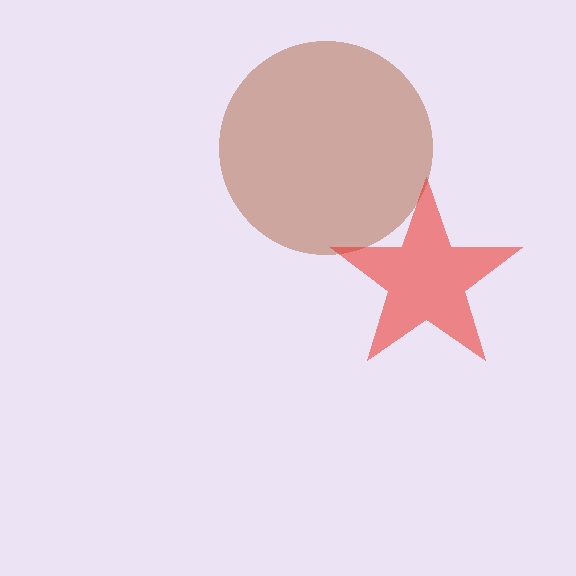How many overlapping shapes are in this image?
There are 2 overlapping shapes in the image.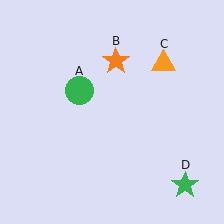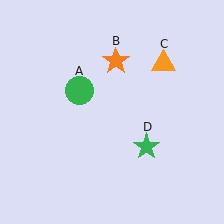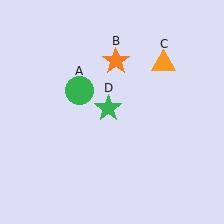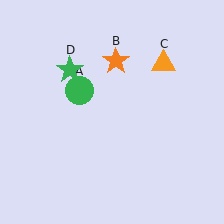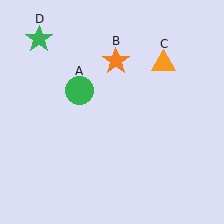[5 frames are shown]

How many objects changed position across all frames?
1 object changed position: green star (object D).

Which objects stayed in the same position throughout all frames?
Green circle (object A) and orange star (object B) and orange triangle (object C) remained stationary.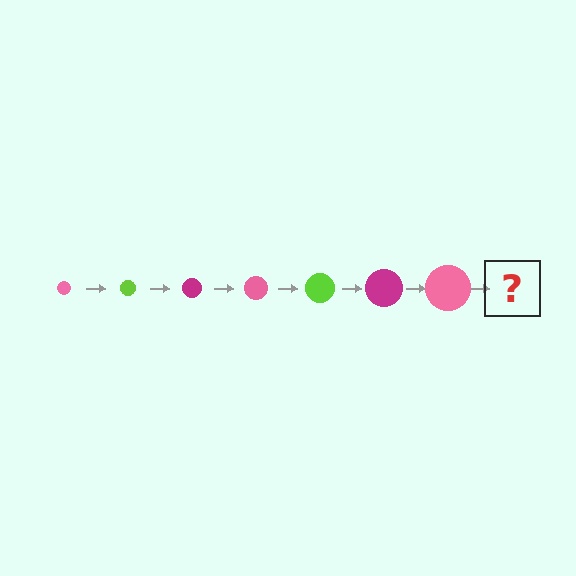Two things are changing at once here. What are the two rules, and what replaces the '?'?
The two rules are that the circle grows larger each step and the color cycles through pink, lime, and magenta. The '?' should be a lime circle, larger than the previous one.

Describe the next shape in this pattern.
It should be a lime circle, larger than the previous one.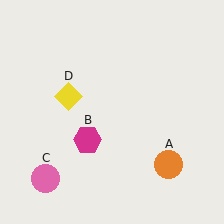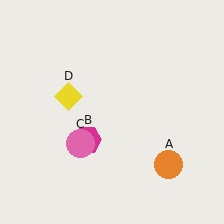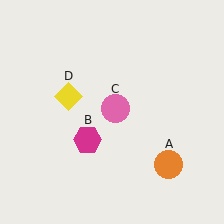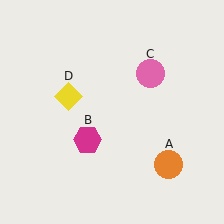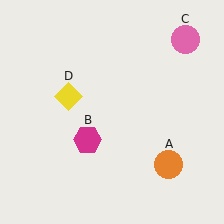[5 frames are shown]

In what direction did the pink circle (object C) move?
The pink circle (object C) moved up and to the right.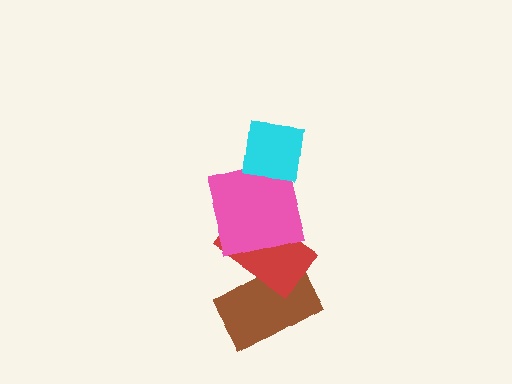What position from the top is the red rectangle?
The red rectangle is 3rd from the top.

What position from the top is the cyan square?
The cyan square is 1st from the top.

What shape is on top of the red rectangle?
The pink square is on top of the red rectangle.